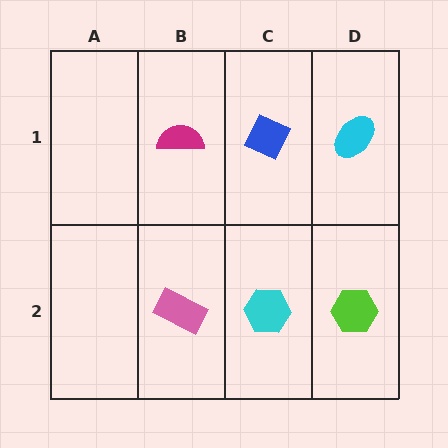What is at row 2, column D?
A lime hexagon.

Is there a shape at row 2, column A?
No, that cell is empty.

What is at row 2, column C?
A cyan hexagon.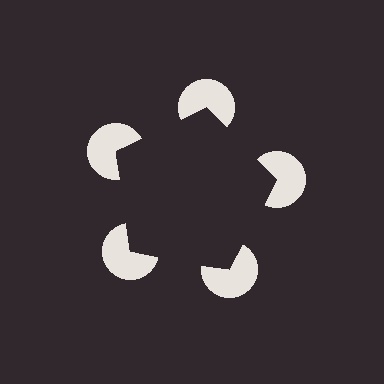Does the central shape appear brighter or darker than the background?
It typically appears slightly darker than the background, even though no actual brightness change is drawn.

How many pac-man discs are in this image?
There are 5 — one at each vertex of the illusory pentagon.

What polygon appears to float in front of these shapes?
An illusory pentagon — its edges are inferred from the aligned wedge cuts in the pac-man discs, not physically drawn.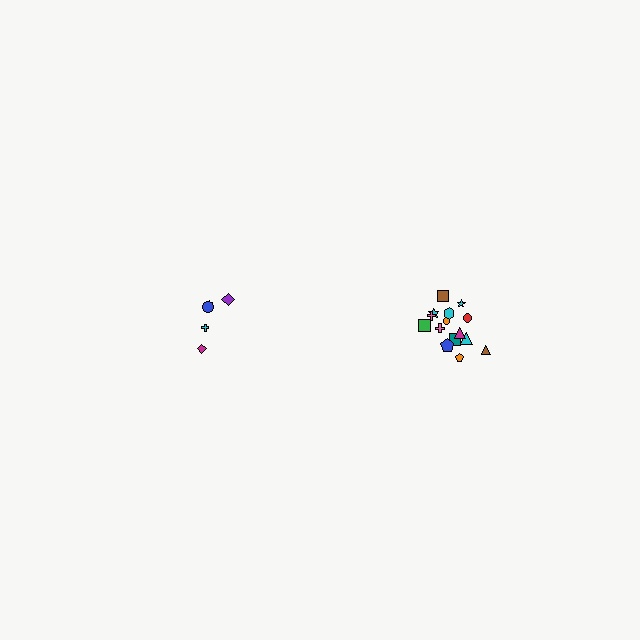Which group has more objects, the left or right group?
The right group.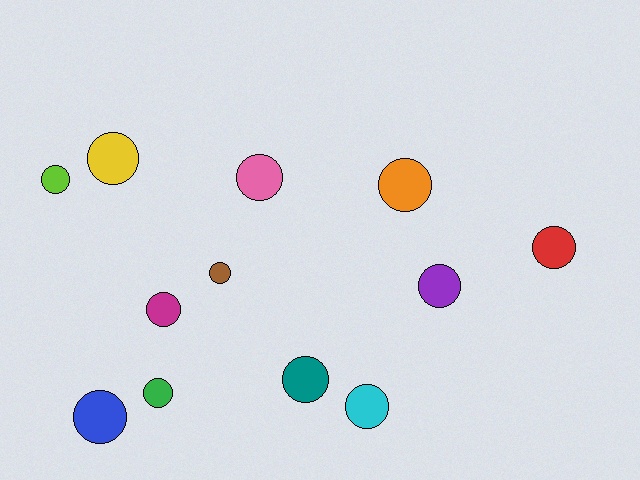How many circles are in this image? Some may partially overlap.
There are 12 circles.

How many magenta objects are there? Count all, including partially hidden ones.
There is 1 magenta object.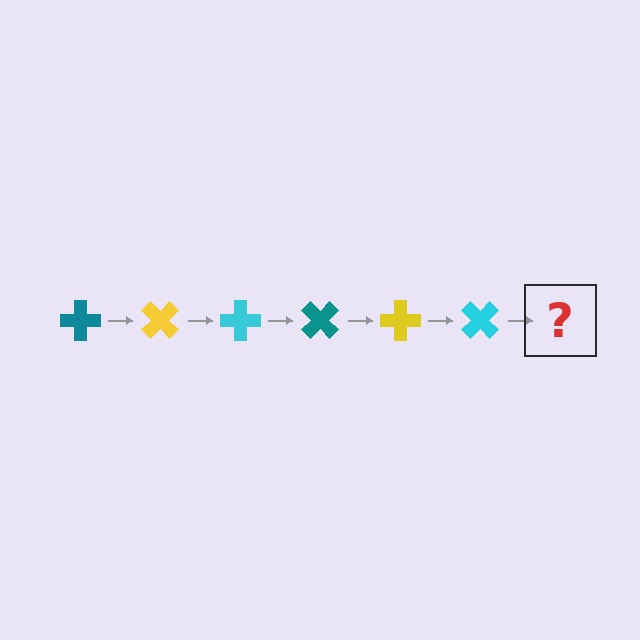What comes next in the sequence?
The next element should be a teal cross, rotated 270 degrees from the start.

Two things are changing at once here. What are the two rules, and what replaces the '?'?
The two rules are that it rotates 45 degrees each step and the color cycles through teal, yellow, and cyan. The '?' should be a teal cross, rotated 270 degrees from the start.